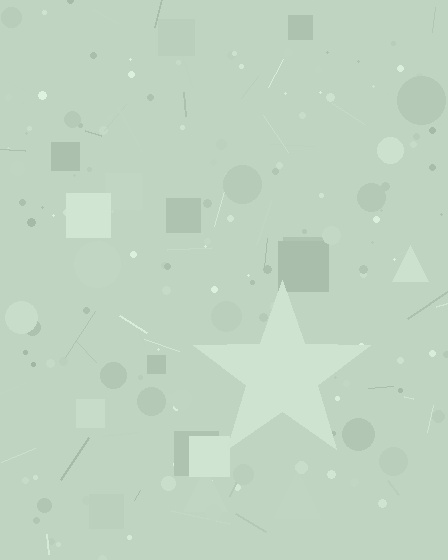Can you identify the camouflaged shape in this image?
The camouflaged shape is a star.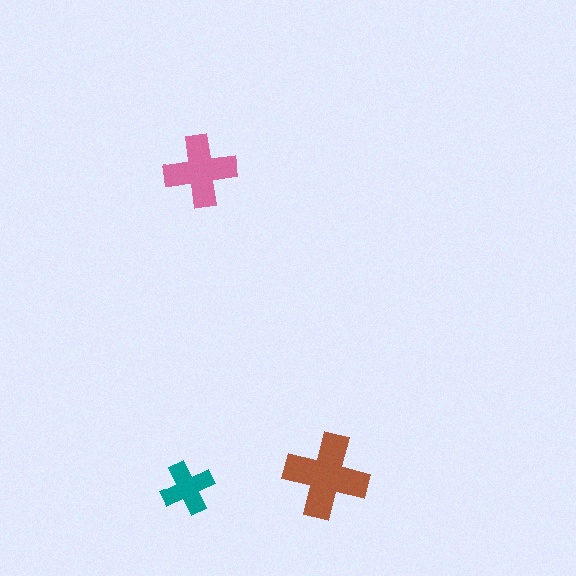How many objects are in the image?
There are 3 objects in the image.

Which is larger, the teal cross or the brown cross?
The brown one.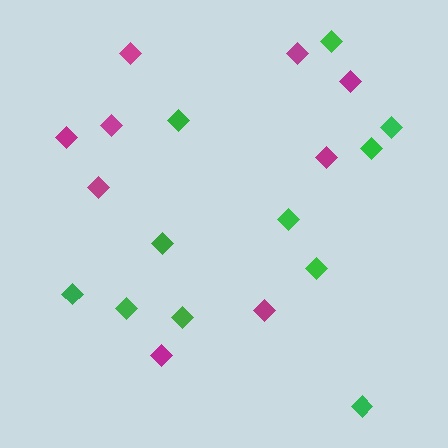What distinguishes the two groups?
There are 2 groups: one group of magenta diamonds (9) and one group of green diamonds (11).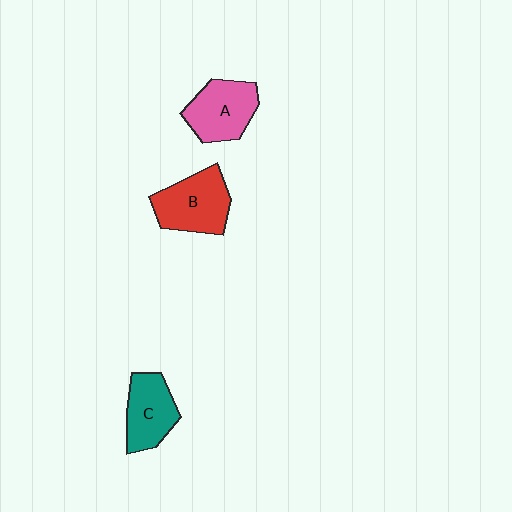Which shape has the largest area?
Shape B (red).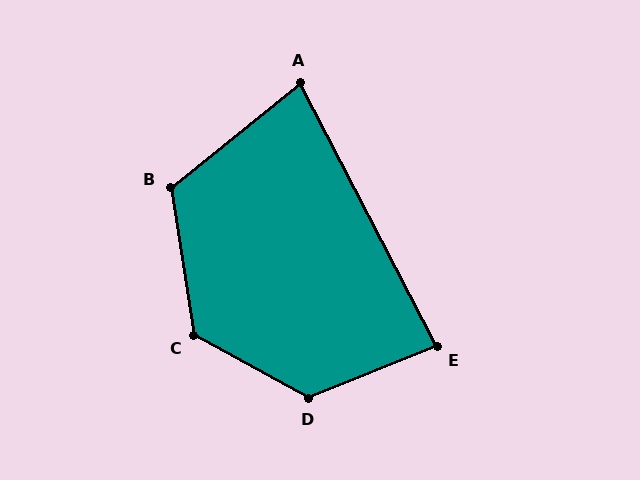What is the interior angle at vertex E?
Approximately 85 degrees (acute).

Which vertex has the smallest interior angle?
A, at approximately 79 degrees.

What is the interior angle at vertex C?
Approximately 127 degrees (obtuse).